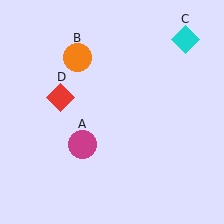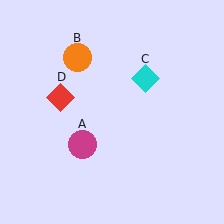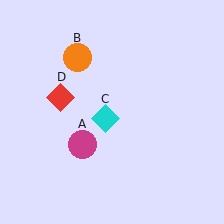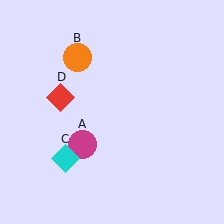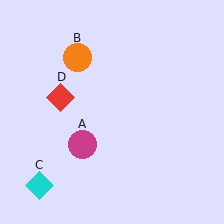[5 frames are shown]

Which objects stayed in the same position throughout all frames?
Magenta circle (object A) and orange circle (object B) and red diamond (object D) remained stationary.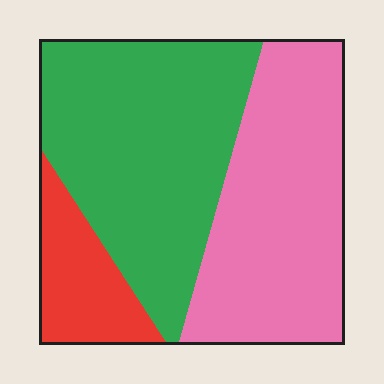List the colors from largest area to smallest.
From largest to smallest: green, pink, red.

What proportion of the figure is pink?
Pink takes up between a third and a half of the figure.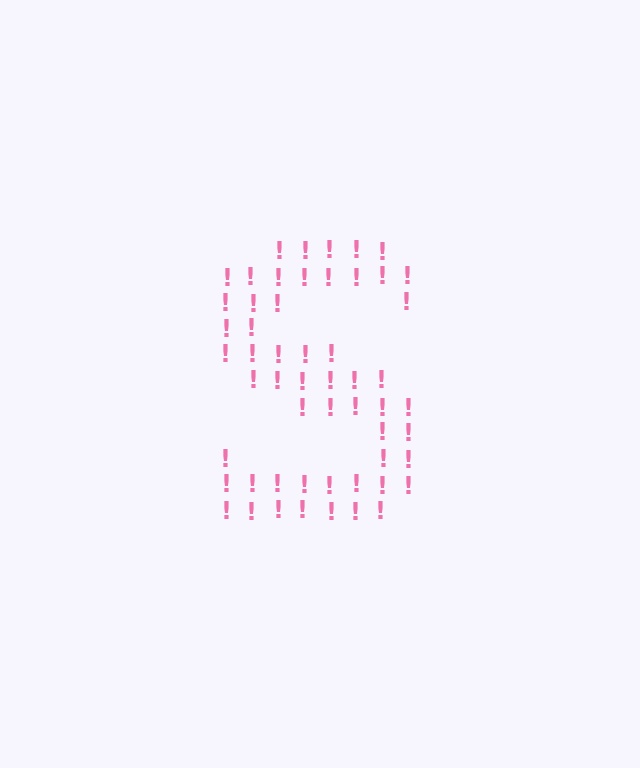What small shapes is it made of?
It is made of small exclamation marks.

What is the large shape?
The large shape is the letter S.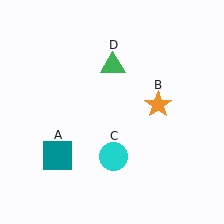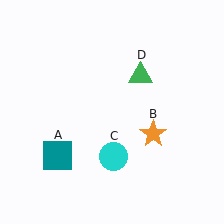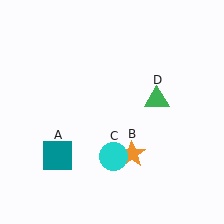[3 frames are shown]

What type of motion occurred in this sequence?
The orange star (object B), green triangle (object D) rotated clockwise around the center of the scene.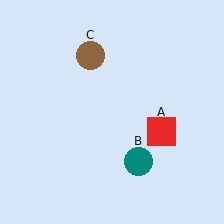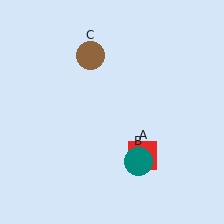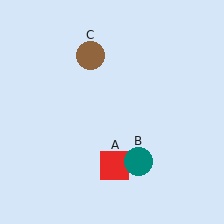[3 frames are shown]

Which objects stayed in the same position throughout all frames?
Teal circle (object B) and brown circle (object C) remained stationary.